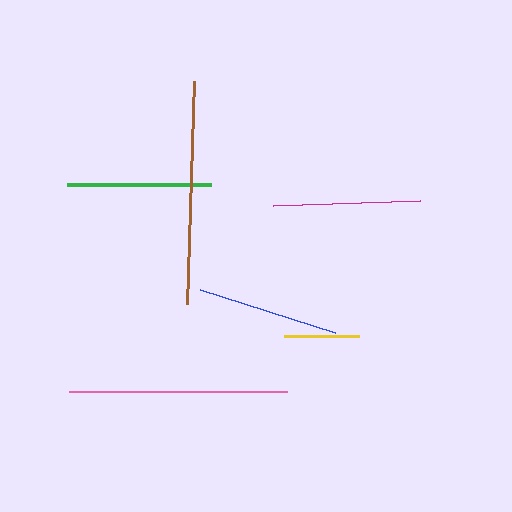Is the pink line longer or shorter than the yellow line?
The pink line is longer than the yellow line.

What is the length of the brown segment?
The brown segment is approximately 223 pixels long.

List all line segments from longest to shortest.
From longest to shortest: brown, pink, magenta, green, blue, yellow.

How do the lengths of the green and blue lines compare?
The green and blue lines are approximately the same length.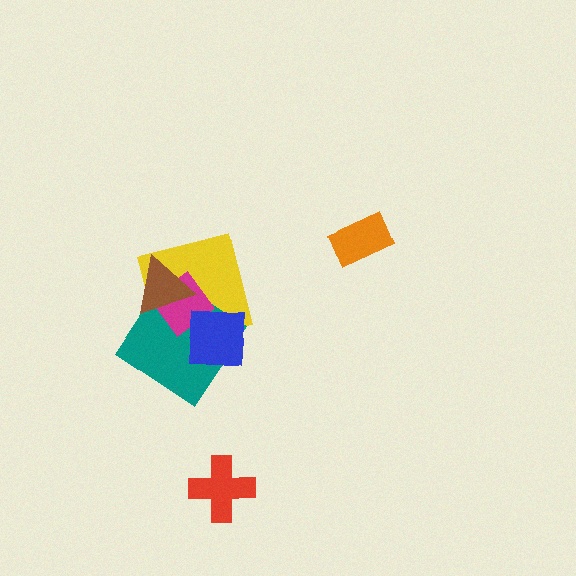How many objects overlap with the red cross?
0 objects overlap with the red cross.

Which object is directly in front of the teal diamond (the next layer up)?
The magenta diamond is directly in front of the teal diamond.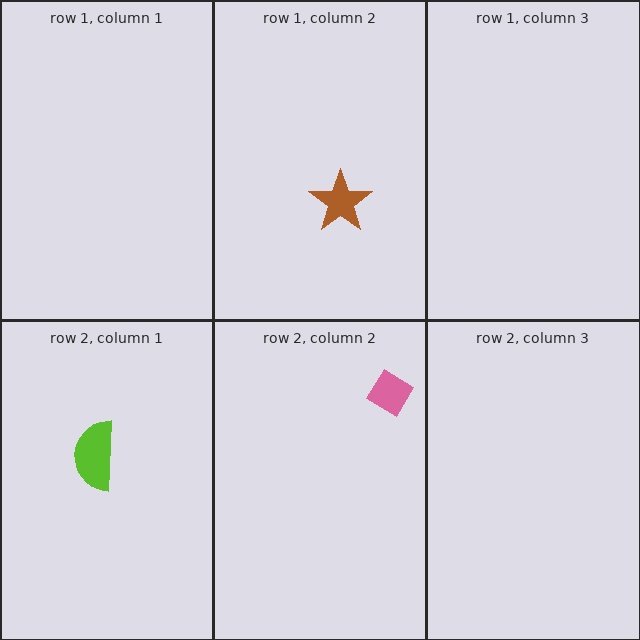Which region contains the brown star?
The row 1, column 2 region.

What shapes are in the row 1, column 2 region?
The brown star.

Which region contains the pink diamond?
The row 2, column 2 region.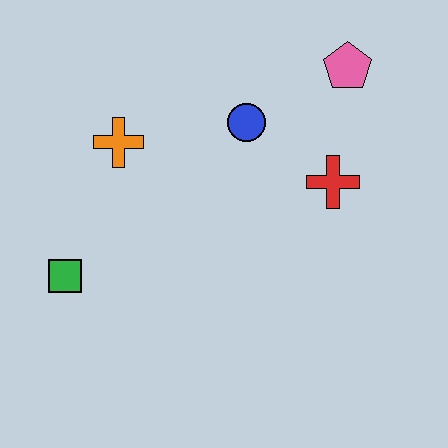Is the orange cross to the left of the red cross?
Yes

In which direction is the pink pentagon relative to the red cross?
The pink pentagon is above the red cross.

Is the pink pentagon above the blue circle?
Yes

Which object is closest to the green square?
The orange cross is closest to the green square.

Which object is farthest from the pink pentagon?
The green square is farthest from the pink pentagon.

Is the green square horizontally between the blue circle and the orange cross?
No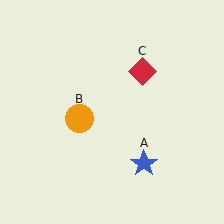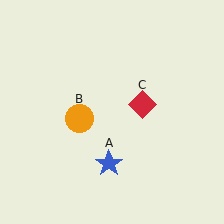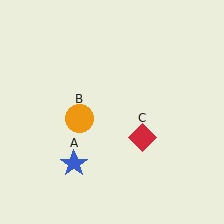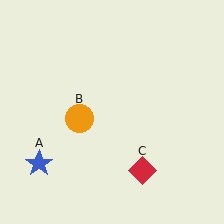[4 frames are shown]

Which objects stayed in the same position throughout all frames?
Orange circle (object B) remained stationary.